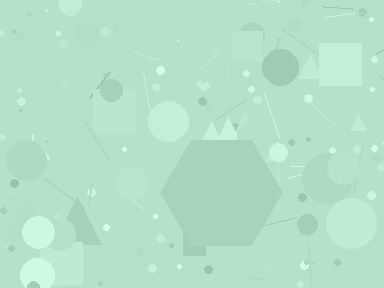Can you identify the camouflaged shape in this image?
The camouflaged shape is a hexagon.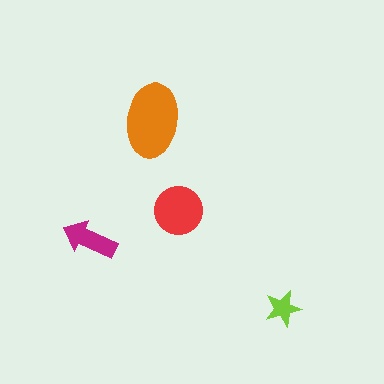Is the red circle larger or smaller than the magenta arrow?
Larger.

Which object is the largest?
The orange ellipse.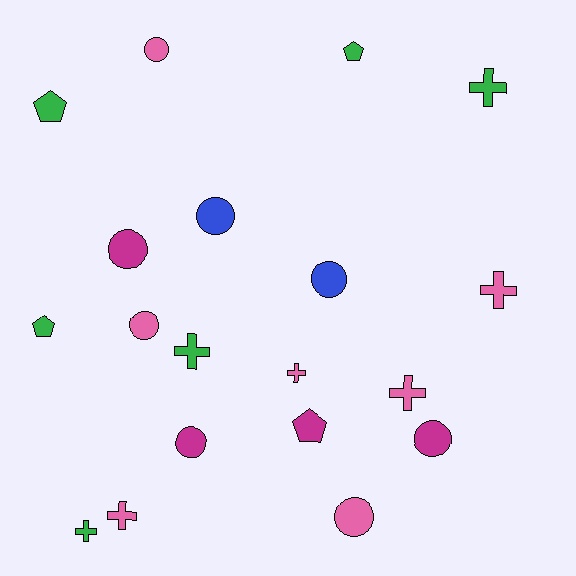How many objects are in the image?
There are 19 objects.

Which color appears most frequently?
Pink, with 7 objects.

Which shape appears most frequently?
Circle, with 8 objects.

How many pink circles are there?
There are 3 pink circles.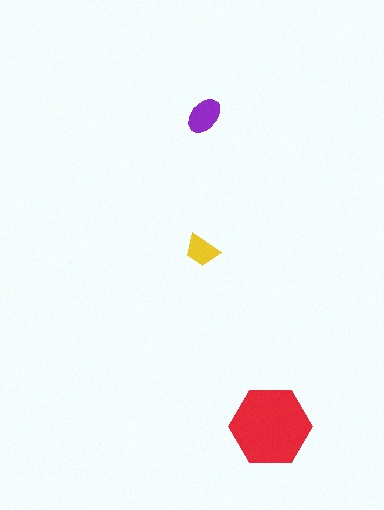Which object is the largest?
The red hexagon.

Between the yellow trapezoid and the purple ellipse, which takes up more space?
The purple ellipse.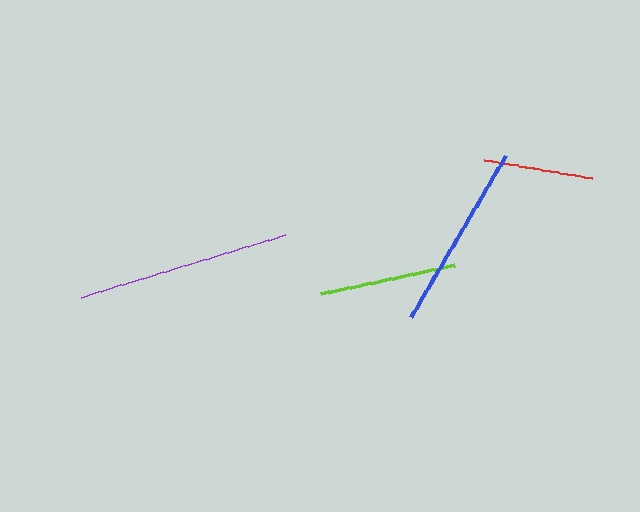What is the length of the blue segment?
The blue segment is approximately 188 pixels long.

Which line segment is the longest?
The purple line is the longest at approximately 214 pixels.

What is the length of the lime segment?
The lime segment is approximately 136 pixels long.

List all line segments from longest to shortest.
From longest to shortest: purple, blue, lime, red.